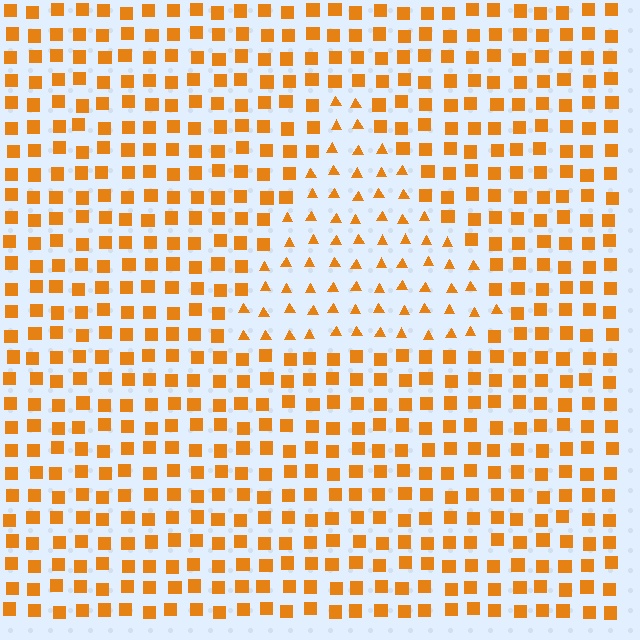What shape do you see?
I see a triangle.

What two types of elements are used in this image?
The image uses triangles inside the triangle region and squares outside it.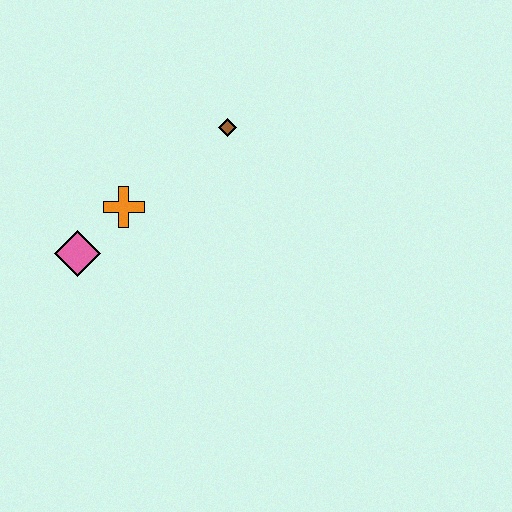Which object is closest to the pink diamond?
The orange cross is closest to the pink diamond.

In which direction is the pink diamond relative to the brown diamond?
The pink diamond is to the left of the brown diamond.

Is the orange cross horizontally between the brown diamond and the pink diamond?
Yes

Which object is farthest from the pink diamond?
The brown diamond is farthest from the pink diamond.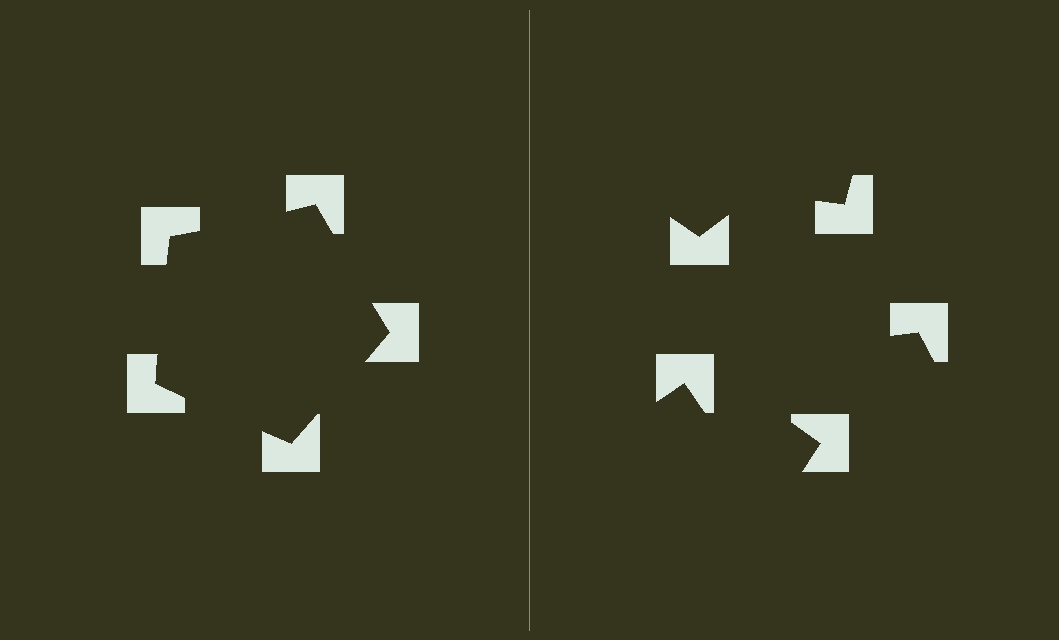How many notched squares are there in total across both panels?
10 — 5 on each side.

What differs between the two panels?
The notched squares are positioned identically on both sides; only the wedge orientations differ. On the left they align to a pentagon; on the right they are misaligned.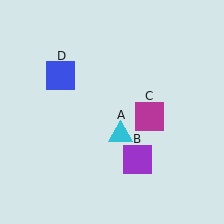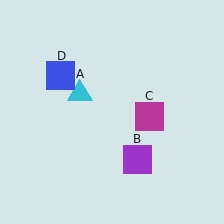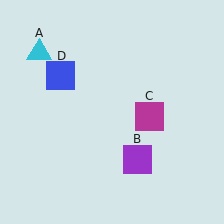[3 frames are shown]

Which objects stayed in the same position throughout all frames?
Purple square (object B) and magenta square (object C) and blue square (object D) remained stationary.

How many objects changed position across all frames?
1 object changed position: cyan triangle (object A).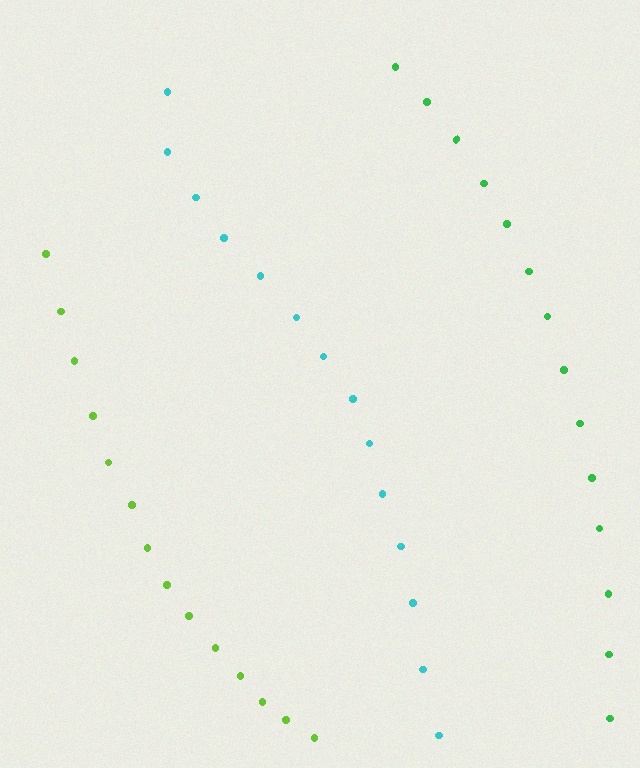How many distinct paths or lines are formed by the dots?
There are 3 distinct paths.